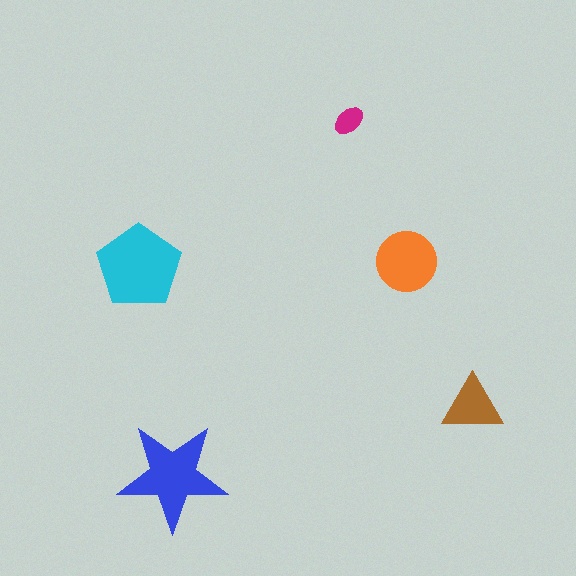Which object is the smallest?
The magenta ellipse.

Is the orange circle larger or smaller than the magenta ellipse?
Larger.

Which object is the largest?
The cyan pentagon.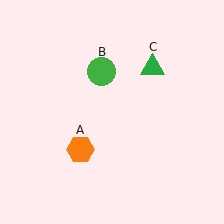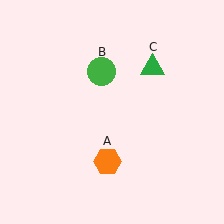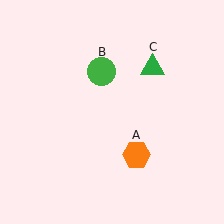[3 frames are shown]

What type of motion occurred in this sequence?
The orange hexagon (object A) rotated counterclockwise around the center of the scene.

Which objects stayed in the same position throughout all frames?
Green circle (object B) and green triangle (object C) remained stationary.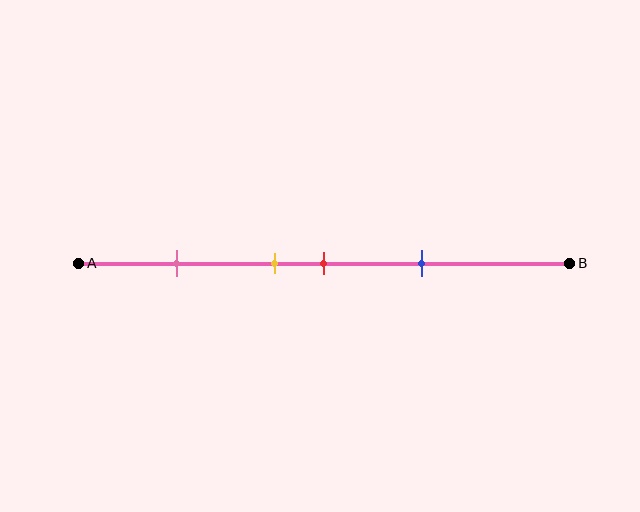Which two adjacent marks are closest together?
The yellow and red marks are the closest adjacent pair.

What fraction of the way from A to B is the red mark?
The red mark is approximately 50% (0.5) of the way from A to B.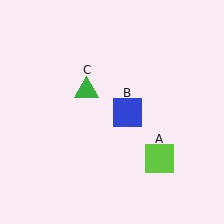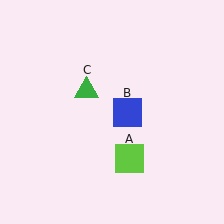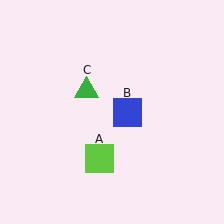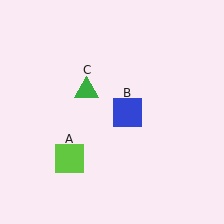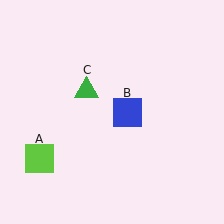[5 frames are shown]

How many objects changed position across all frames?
1 object changed position: lime square (object A).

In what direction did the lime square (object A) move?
The lime square (object A) moved left.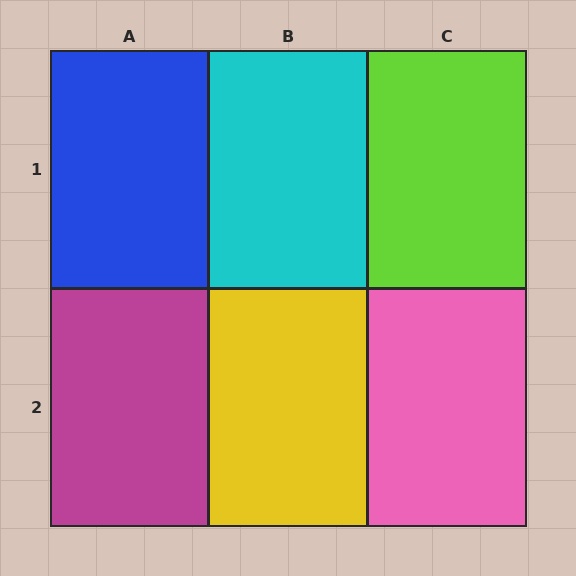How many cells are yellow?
1 cell is yellow.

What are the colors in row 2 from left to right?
Magenta, yellow, pink.